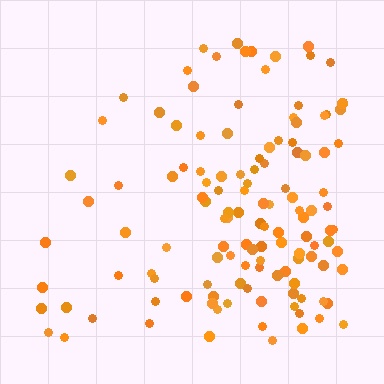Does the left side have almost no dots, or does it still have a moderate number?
Still a moderate number, just noticeably fewer than the right.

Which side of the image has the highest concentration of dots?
The right.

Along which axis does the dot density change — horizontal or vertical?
Horizontal.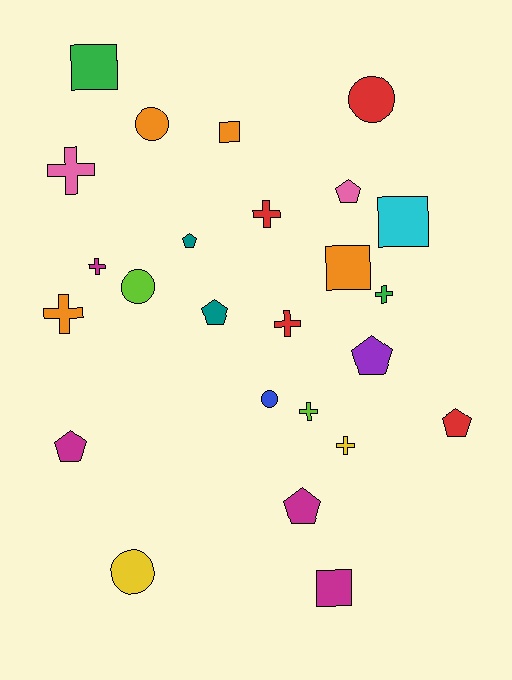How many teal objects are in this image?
There are 2 teal objects.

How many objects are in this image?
There are 25 objects.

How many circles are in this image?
There are 5 circles.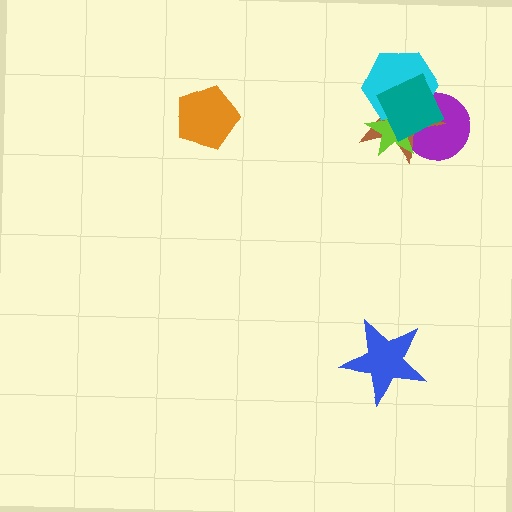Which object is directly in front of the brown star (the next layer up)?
The cyan hexagon is directly in front of the brown star.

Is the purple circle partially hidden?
Yes, it is partially covered by another shape.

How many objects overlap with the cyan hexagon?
4 objects overlap with the cyan hexagon.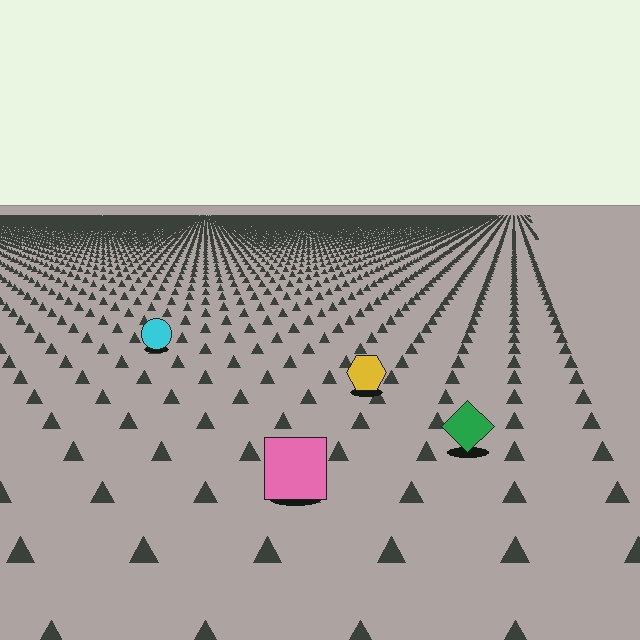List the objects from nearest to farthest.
From nearest to farthest: the pink square, the green diamond, the yellow hexagon, the cyan circle.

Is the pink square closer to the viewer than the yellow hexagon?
Yes. The pink square is closer — you can tell from the texture gradient: the ground texture is coarser near it.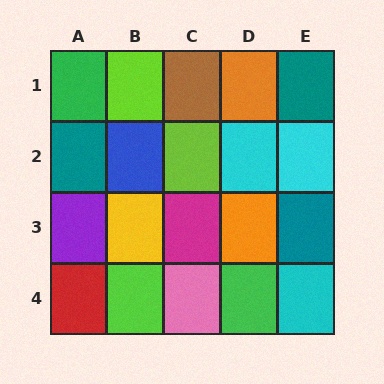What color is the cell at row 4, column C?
Pink.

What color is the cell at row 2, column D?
Cyan.